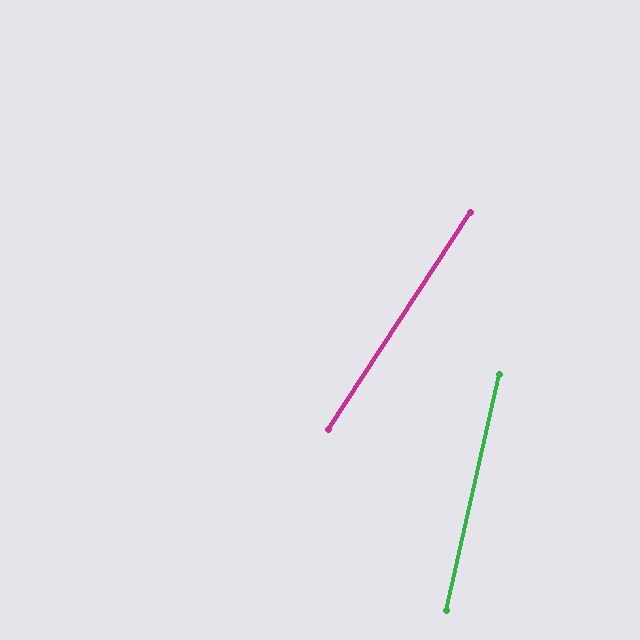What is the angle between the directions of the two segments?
Approximately 21 degrees.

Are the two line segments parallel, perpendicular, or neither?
Neither parallel nor perpendicular — they differ by about 21°.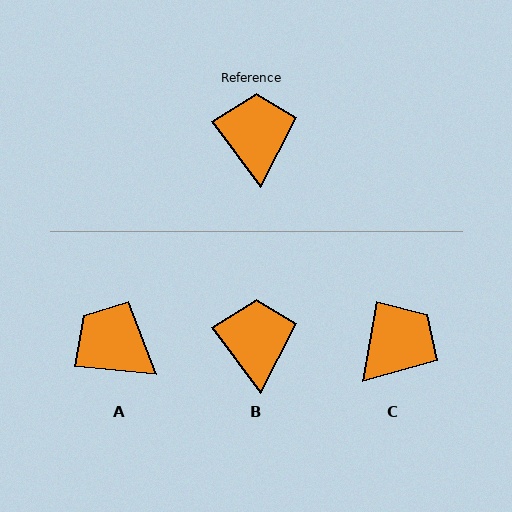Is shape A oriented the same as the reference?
No, it is off by about 48 degrees.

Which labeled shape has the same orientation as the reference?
B.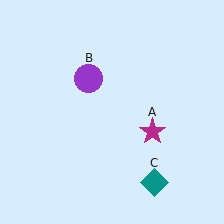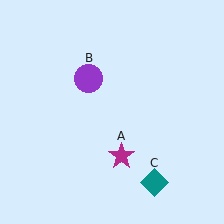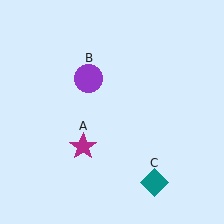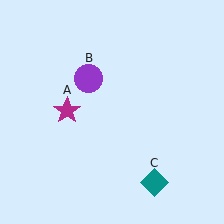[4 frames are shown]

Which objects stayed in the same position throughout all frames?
Purple circle (object B) and teal diamond (object C) remained stationary.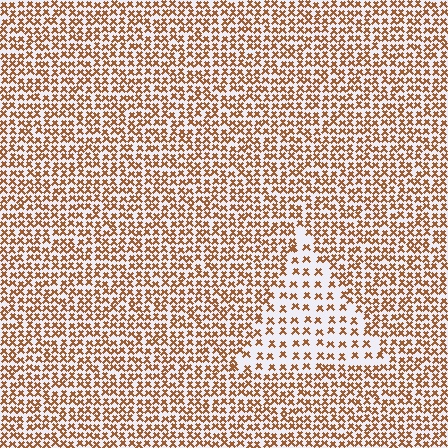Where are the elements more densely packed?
The elements are more densely packed outside the triangle boundary.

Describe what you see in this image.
The image contains small brown elements arranged at two different densities. A triangle-shaped region is visible where the elements are less densely packed than the surrounding area.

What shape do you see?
I see a triangle.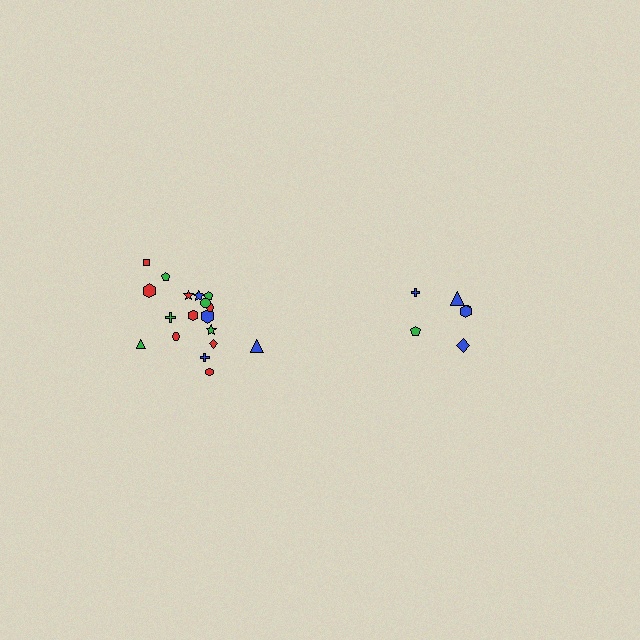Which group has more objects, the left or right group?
The left group.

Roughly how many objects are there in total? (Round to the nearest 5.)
Roughly 25 objects in total.